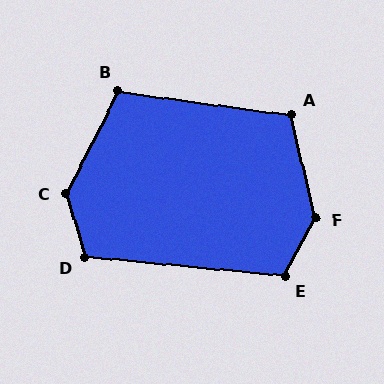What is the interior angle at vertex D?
Approximately 112 degrees (obtuse).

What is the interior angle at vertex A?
Approximately 111 degrees (obtuse).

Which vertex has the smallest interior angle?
B, at approximately 108 degrees.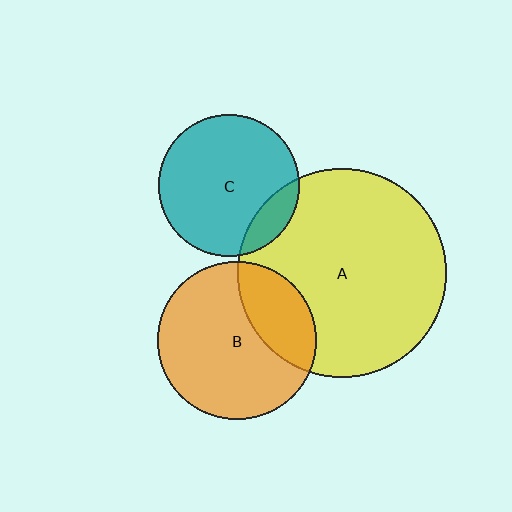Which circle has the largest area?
Circle A (yellow).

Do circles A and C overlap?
Yes.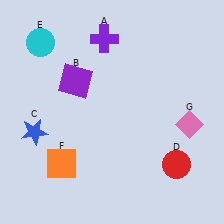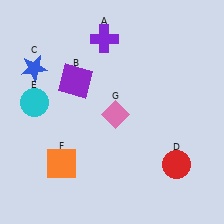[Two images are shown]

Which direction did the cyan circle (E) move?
The cyan circle (E) moved down.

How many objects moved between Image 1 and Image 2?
3 objects moved between the two images.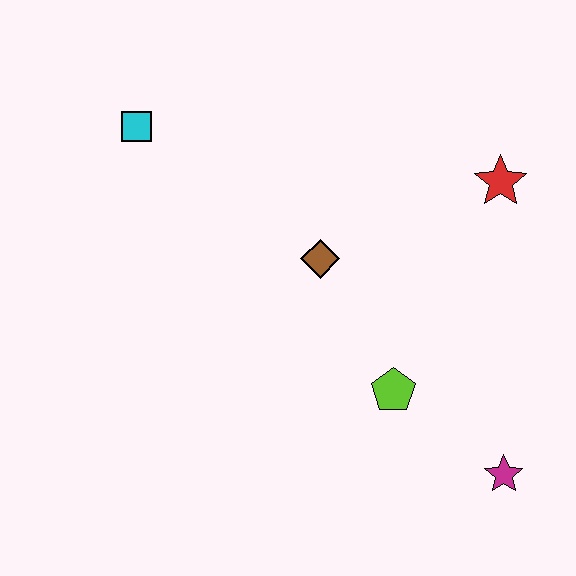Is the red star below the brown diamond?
No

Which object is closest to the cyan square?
The brown diamond is closest to the cyan square.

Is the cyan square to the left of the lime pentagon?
Yes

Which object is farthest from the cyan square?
The magenta star is farthest from the cyan square.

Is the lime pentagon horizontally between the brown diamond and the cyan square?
No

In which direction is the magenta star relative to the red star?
The magenta star is below the red star.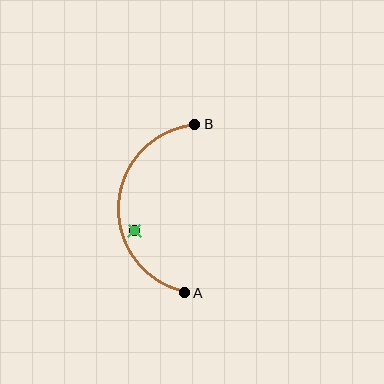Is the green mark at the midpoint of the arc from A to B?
No — the green mark does not lie on the arc at all. It sits slightly inside the curve.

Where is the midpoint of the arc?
The arc midpoint is the point on the curve farthest from the straight line joining A and B. It sits to the left of that line.